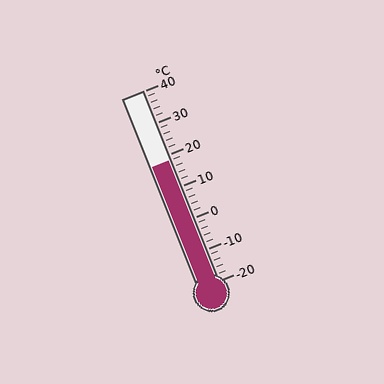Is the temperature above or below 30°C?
The temperature is below 30°C.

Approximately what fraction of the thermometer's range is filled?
The thermometer is filled to approximately 65% of its range.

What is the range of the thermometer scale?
The thermometer scale ranges from -20°C to 40°C.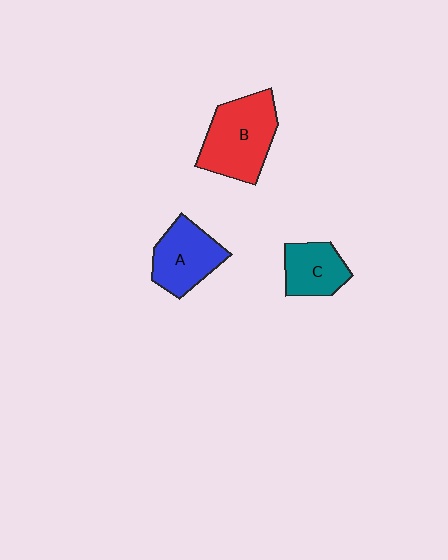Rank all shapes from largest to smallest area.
From largest to smallest: B (red), A (blue), C (teal).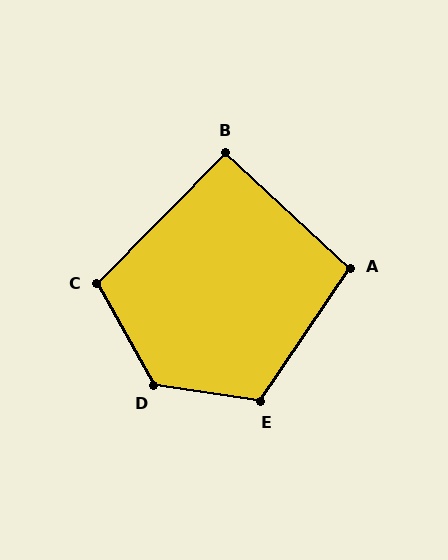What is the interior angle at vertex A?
Approximately 99 degrees (obtuse).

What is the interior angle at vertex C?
Approximately 107 degrees (obtuse).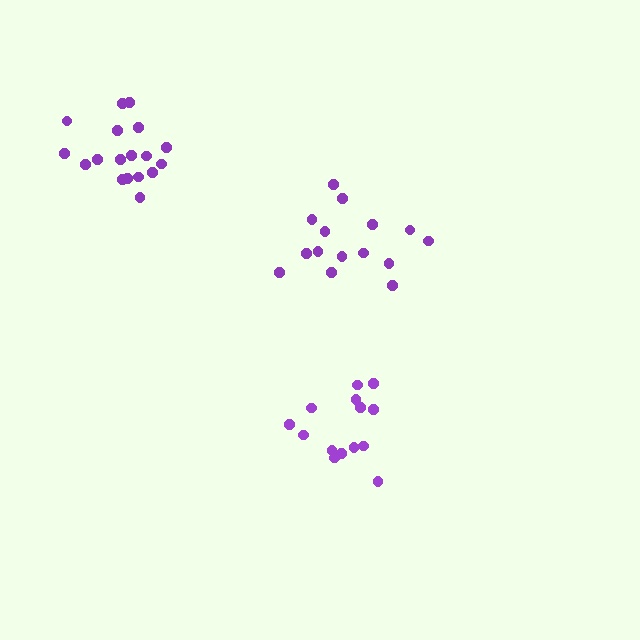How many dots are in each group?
Group 1: 15 dots, Group 2: 14 dots, Group 3: 18 dots (47 total).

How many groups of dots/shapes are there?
There are 3 groups.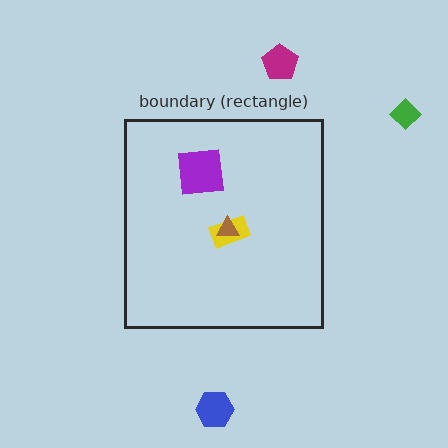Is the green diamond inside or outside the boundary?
Outside.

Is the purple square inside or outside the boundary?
Inside.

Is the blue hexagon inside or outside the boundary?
Outside.